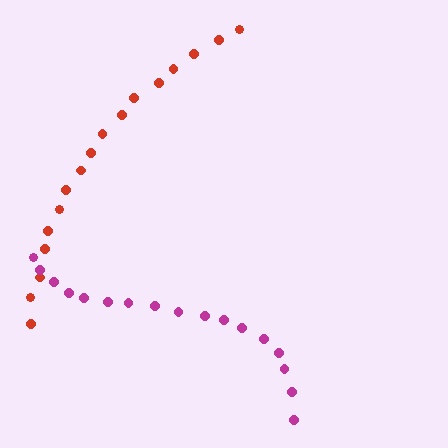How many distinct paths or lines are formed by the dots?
There are 2 distinct paths.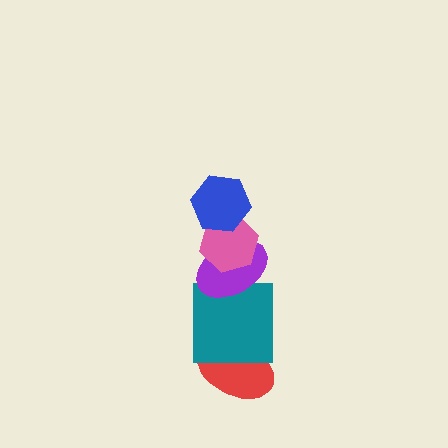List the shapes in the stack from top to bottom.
From top to bottom: the blue hexagon, the pink hexagon, the purple ellipse, the teal square, the red ellipse.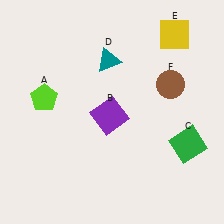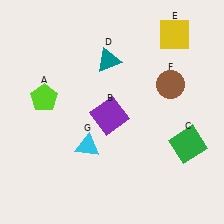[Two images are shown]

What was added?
A cyan triangle (G) was added in Image 2.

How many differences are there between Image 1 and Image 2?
There is 1 difference between the two images.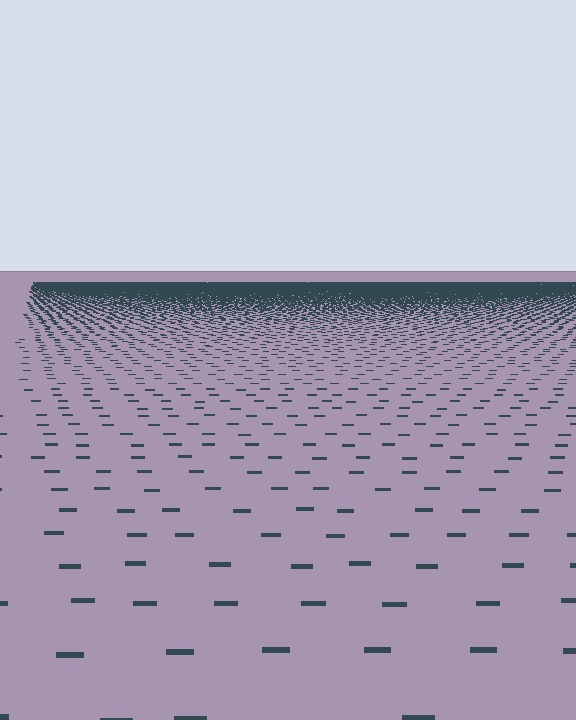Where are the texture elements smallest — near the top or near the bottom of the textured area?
Near the top.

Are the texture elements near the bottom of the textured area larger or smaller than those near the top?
Larger. Near the bottom, elements are closer to the viewer and appear at a bigger on-screen size.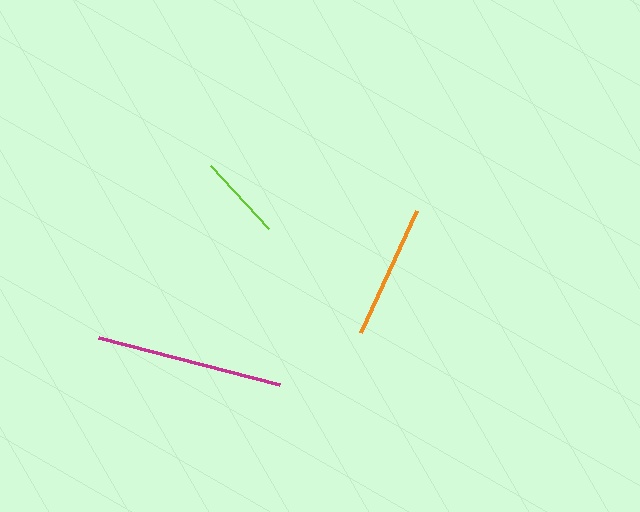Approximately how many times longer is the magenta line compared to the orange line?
The magenta line is approximately 1.4 times the length of the orange line.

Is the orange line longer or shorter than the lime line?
The orange line is longer than the lime line.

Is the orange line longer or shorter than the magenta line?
The magenta line is longer than the orange line.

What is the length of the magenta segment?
The magenta segment is approximately 187 pixels long.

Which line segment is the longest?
The magenta line is the longest at approximately 187 pixels.